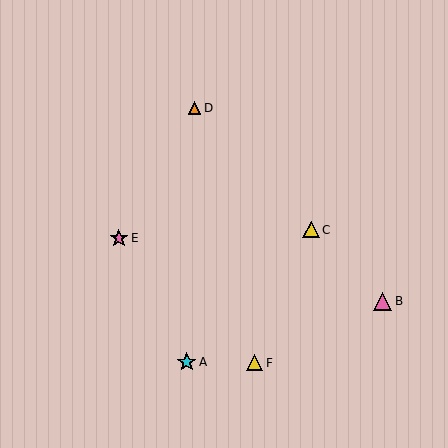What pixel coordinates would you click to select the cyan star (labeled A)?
Click at (187, 362) to select the cyan star A.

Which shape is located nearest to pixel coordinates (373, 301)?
The pink triangle (labeled B) at (383, 301) is nearest to that location.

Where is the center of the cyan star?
The center of the cyan star is at (187, 362).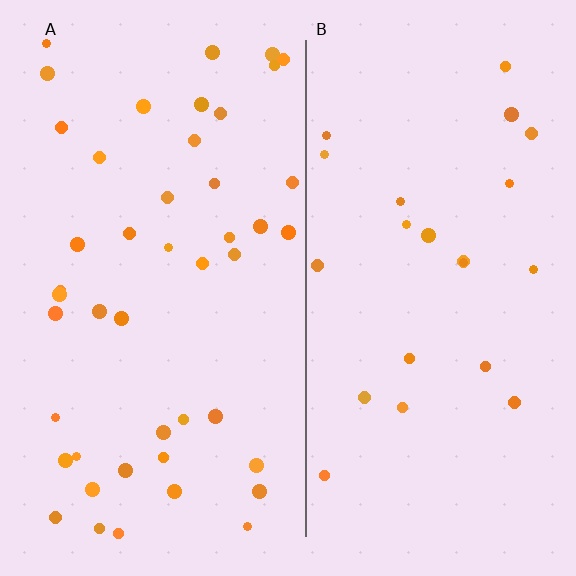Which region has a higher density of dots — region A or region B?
A (the left).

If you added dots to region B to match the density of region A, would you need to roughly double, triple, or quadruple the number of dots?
Approximately double.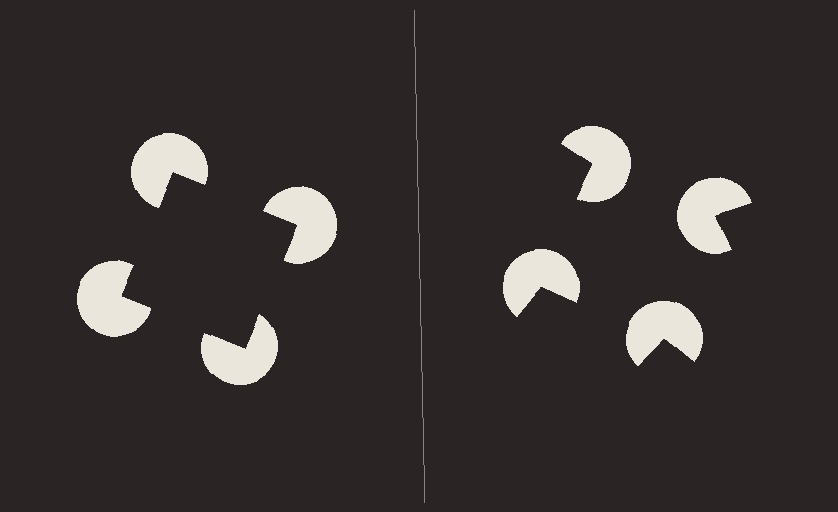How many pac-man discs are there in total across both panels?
8 — 4 on each side.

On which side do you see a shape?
An illusory square appears on the left side. On the right side the wedge cuts are rotated, so no coherent shape forms.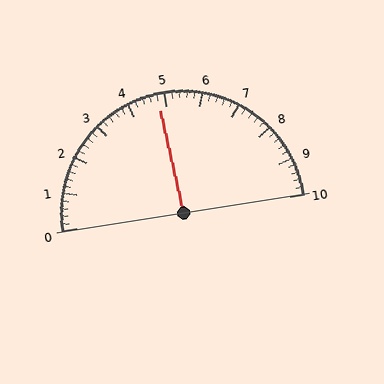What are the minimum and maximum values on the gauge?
The gauge ranges from 0 to 10.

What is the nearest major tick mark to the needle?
The nearest major tick mark is 5.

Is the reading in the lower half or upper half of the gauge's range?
The reading is in the lower half of the range (0 to 10).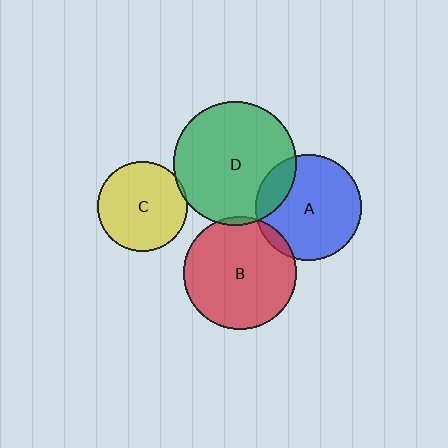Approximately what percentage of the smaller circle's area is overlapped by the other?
Approximately 15%.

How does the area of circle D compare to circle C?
Approximately 1.9 times.